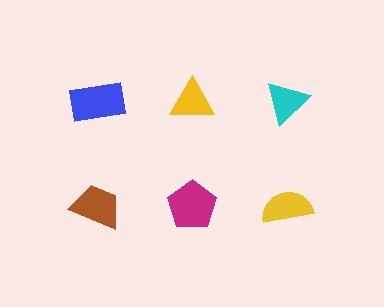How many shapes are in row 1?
3 shapes.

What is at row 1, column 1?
A blue rectangle.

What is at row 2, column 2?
A magenta pentagon.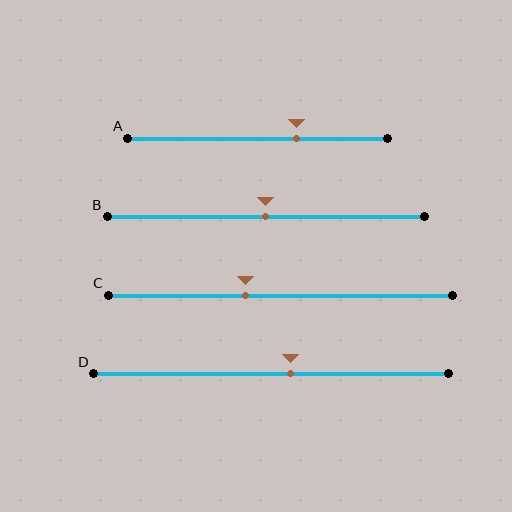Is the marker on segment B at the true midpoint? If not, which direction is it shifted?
Yes, the marker on segment B is at the true midpoint.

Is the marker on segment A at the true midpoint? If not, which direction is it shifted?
No, the marker on segment A is shifted to the right by about 15% of the segment length.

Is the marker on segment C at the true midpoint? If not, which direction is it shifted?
No, the marker on segment C is shifted to the left by about 10% of the segment length.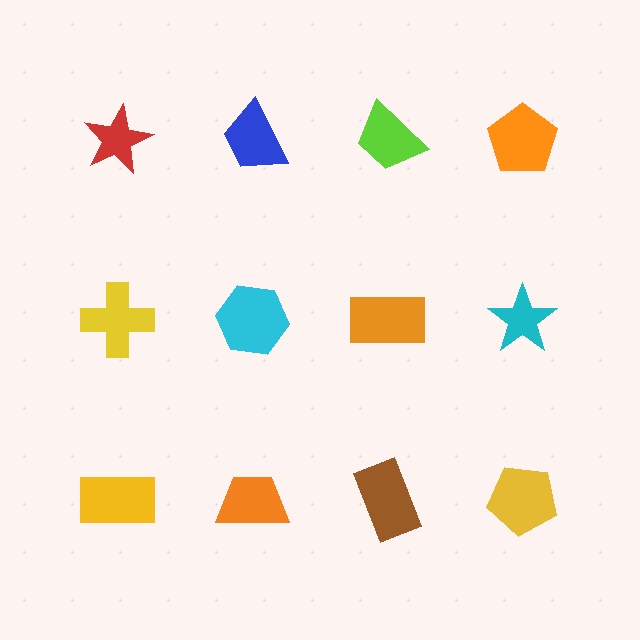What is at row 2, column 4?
A cyan star.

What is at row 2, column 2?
A cyan hexagon.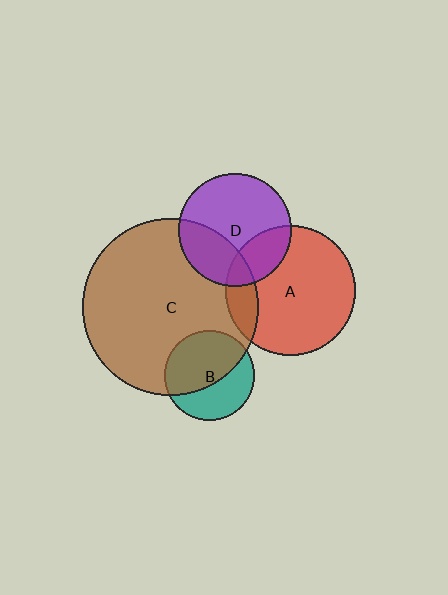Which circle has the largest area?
Circle C (brown).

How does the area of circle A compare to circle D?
Approximately 1.3 times.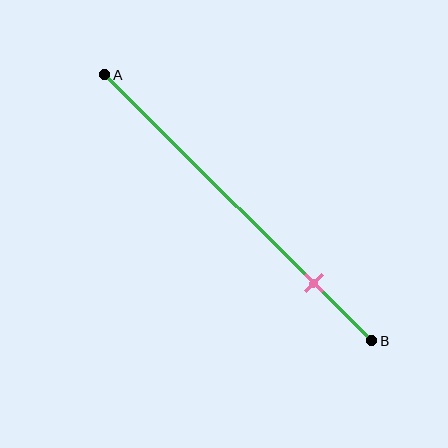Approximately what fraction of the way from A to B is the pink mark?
The pink mark is approximately 80% of the way from A to B.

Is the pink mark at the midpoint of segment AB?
No, the mark is at about 80% from A, not at the 50% midpoint.